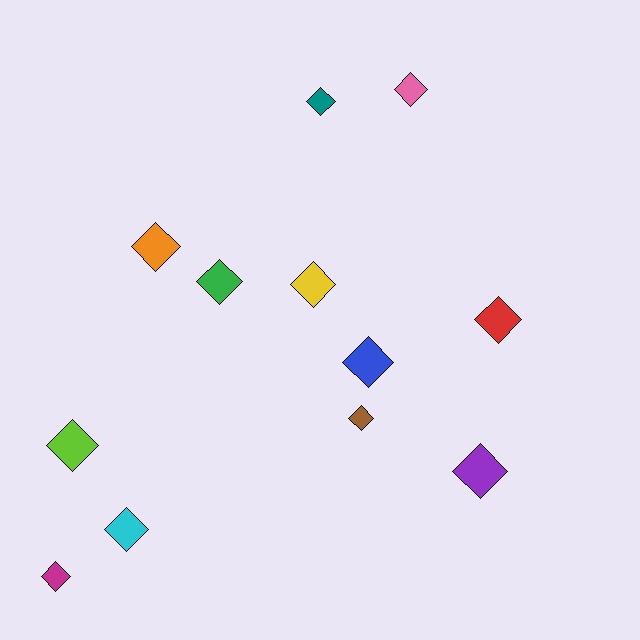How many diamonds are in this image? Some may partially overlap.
There are 12 diamonds.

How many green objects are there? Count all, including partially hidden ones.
There is 1 green object.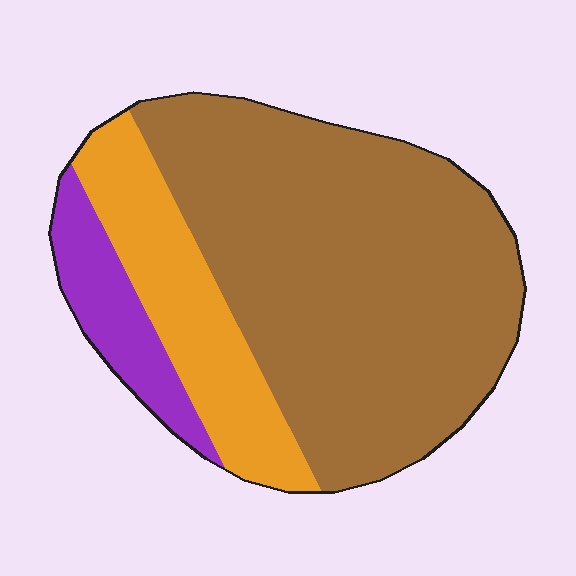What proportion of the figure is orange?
Orange takes up about one fifth (1/5) of the figure.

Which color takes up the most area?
Brown, at roughly 70%.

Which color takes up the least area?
Purple, at roughly 10%.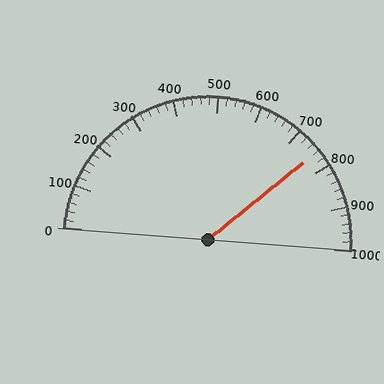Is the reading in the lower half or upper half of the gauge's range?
The reading is in the upper half of the range (0 to 1000).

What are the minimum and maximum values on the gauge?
The gauge ranges from 0 to 1000.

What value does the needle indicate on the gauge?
The needle indicates approximately 760.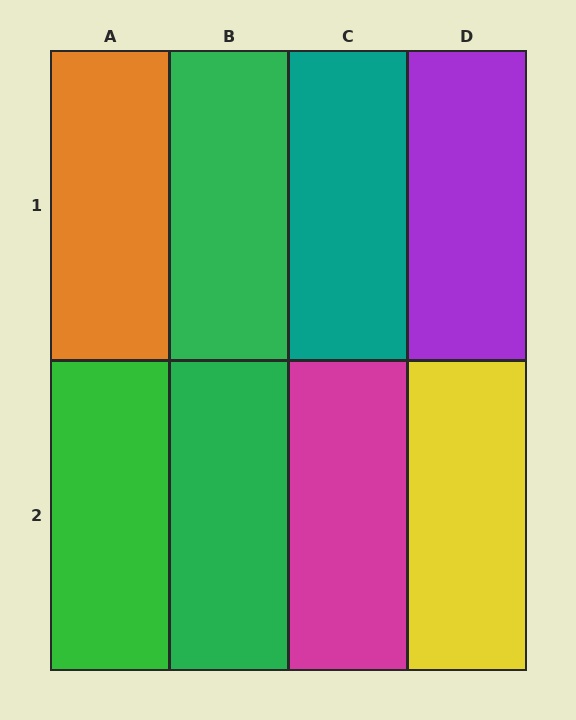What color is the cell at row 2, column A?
Green.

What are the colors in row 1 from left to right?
Orange, green, teal, purple.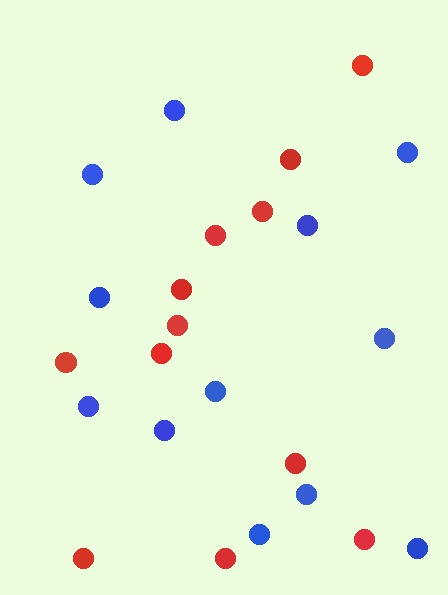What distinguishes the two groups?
There are 2 groups: one group of red circles (12) and one group of blue circles (12).